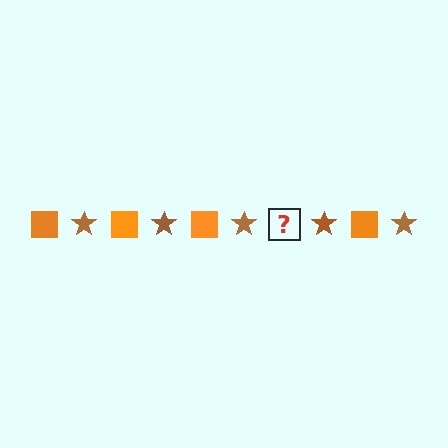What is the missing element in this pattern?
The missing element is an orange square.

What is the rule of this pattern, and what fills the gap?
The rule is that the pattern alternates between orange square and brown star. The gap should be filled with an orange square.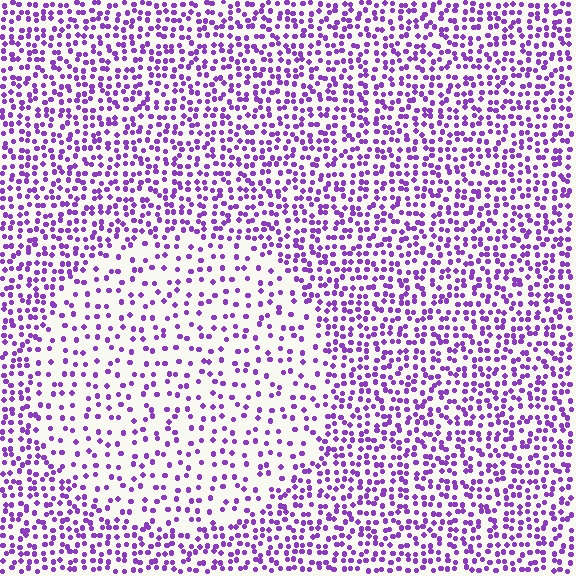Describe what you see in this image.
The image contains small purple elements arranged at two different densities. A circle-shaped region is visible where the elements are less densely packed than the surrounding area.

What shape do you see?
I see a circle.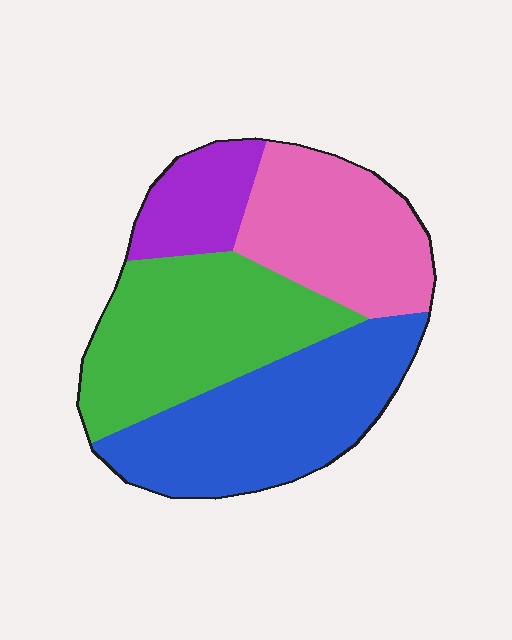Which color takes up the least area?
Purple, at roughly 10%.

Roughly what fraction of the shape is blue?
Blue takes up about one third (1/3) of the shape.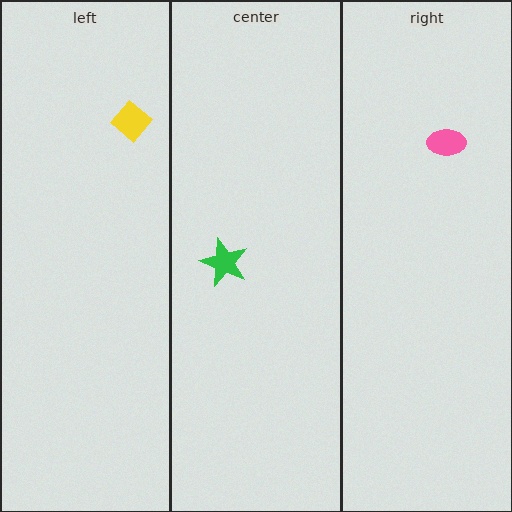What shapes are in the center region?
The green star.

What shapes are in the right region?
The pink ellipse.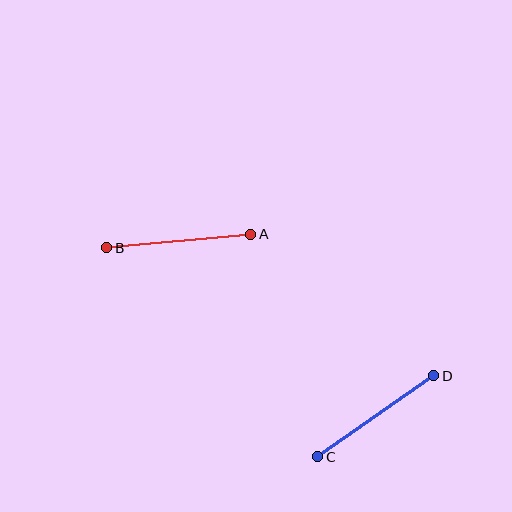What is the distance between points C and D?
The distance is approximately 141 pixels.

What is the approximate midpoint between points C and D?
The midpoint is at approximately (376, 416) pixels.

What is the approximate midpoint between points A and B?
The midpoint is at approximately (179, 241) pixels.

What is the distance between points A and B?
The distance is approximately 145 pixels.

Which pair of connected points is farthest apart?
Points A and B are farthest apart.